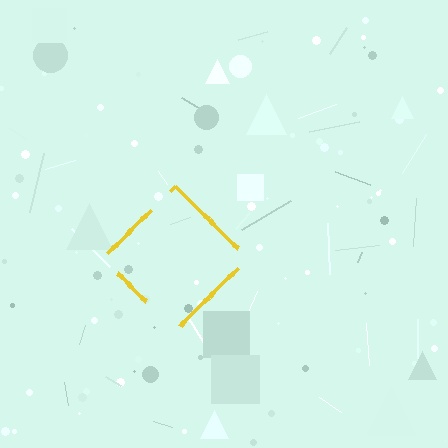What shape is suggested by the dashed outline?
The dashed outline suggests a diamond.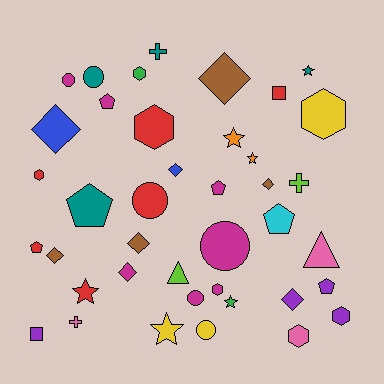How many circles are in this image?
There are 6 circles.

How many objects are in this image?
There are 40 objects.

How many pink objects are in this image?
There are 3 pink objects.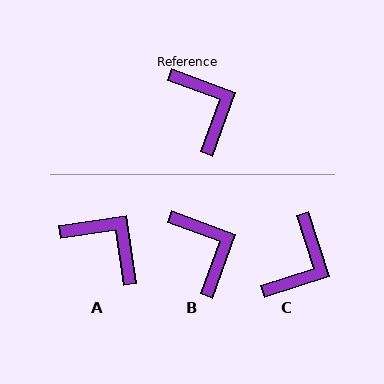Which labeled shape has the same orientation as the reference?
B.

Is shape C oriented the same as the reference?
No, it is off by about 52 degrees.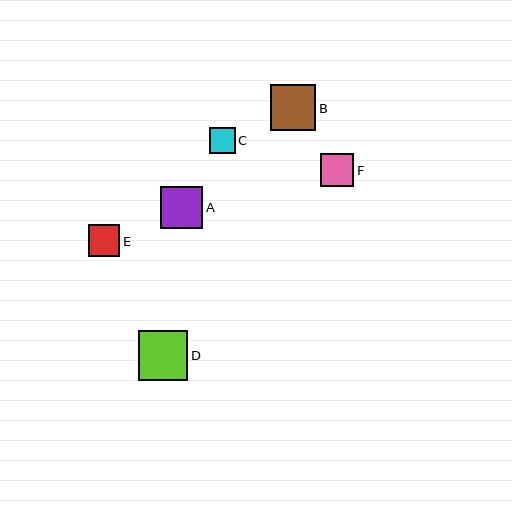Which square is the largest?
Square D is the largest with a size of approximately 50 pixels.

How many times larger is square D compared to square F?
Square D is approximately 1.5 times the size of square F.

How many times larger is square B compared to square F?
Square B is approximately 1.4 times the size of square F.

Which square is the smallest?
Square C is the smallest with a size of approximately 26 pixels.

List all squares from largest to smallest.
From largest to smallest: D, B, A, F, E, C.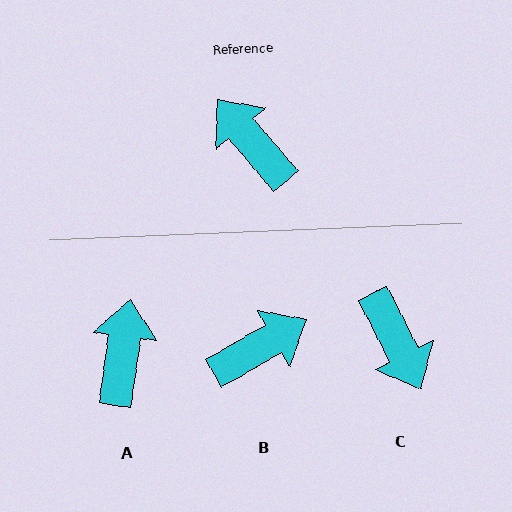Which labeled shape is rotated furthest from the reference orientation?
C, about 167 degrees away.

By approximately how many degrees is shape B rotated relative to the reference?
Approximately 100 degrees clockwise.